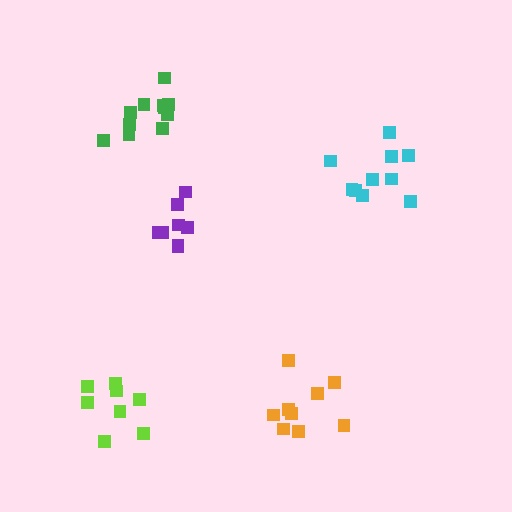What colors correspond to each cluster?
The clusters are colored: green, cyan, orange, purple, lime.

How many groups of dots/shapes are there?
There are 5 groups.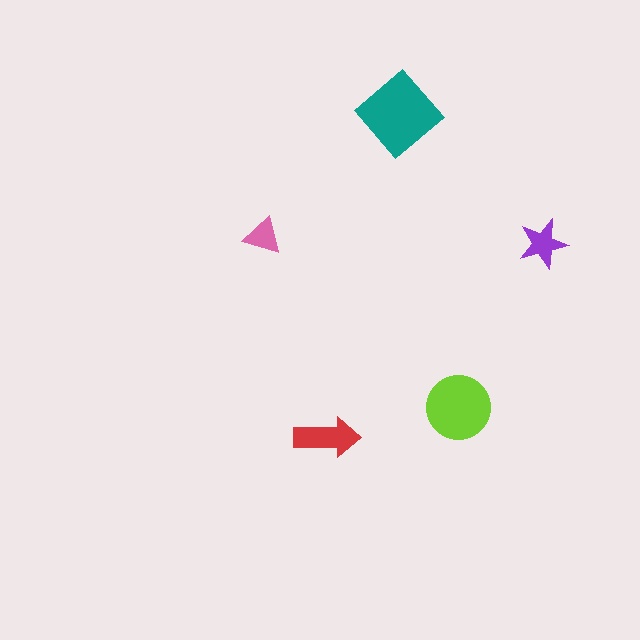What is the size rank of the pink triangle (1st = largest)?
5th.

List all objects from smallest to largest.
The pink triangle, the purple star, the red arrow, the lime circle, the teal diamond.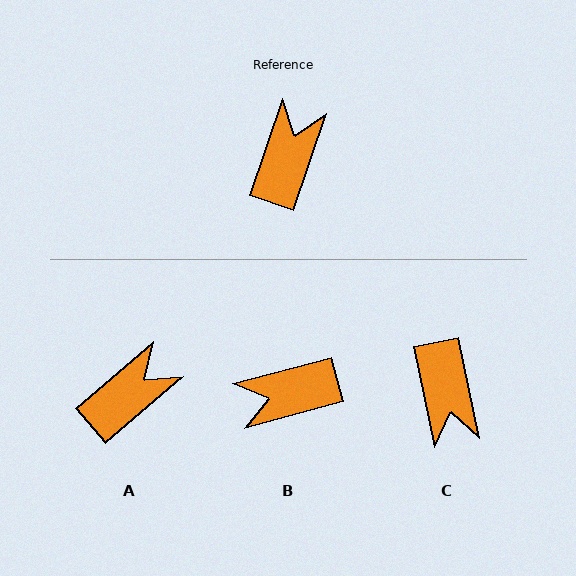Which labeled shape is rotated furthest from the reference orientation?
C, about 149 degrees away.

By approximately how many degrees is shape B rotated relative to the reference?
Approximately 124 degrees counter-clockwise.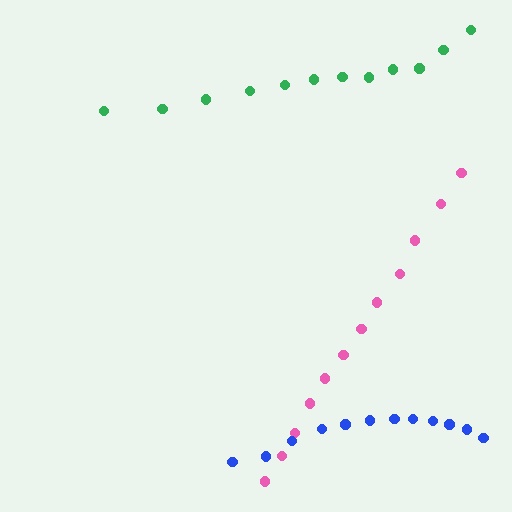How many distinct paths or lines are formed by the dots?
There are 3 distinct paths.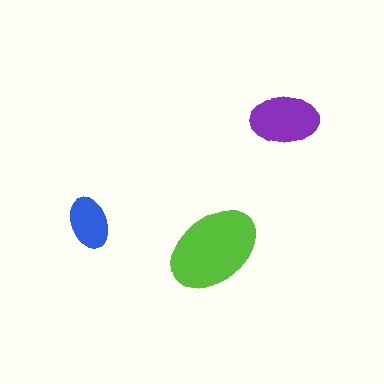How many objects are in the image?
There are 3 objects in the image.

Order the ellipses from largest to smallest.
the lime one, the purple one, the blue one.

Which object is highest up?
The purple ellipse is topmost.